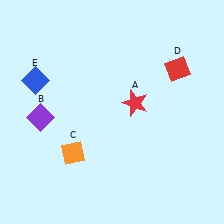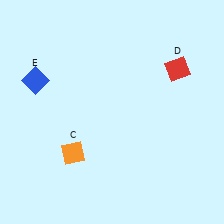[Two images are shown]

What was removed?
The red star (A), the purple diamond (B) were removed in Image 2.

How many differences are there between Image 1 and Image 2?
There are 2 differences between the two images.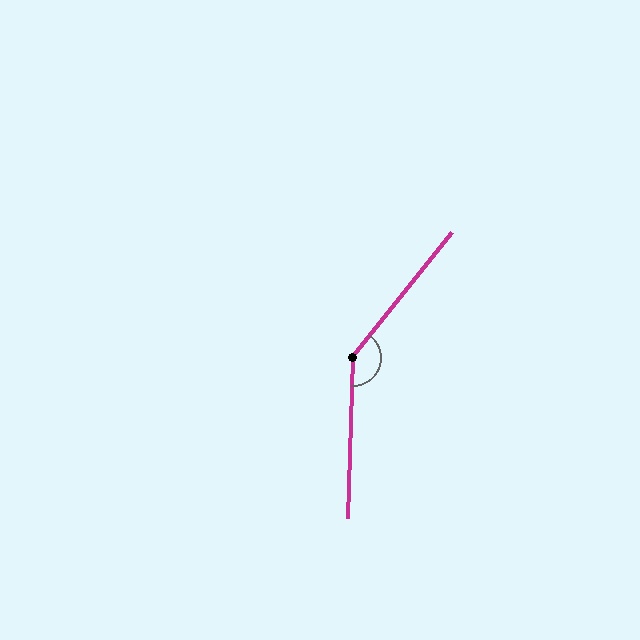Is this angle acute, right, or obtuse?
It is obtuse.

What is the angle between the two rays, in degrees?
Approximately 143 degrees.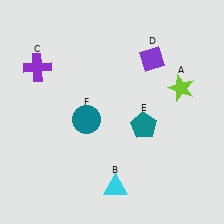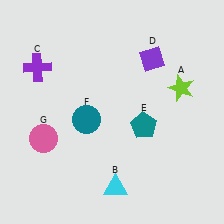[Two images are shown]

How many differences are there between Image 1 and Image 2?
There is 1 difference between the two images.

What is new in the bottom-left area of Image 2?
A pink circle (G) was added in the bottom-left area of Image 2.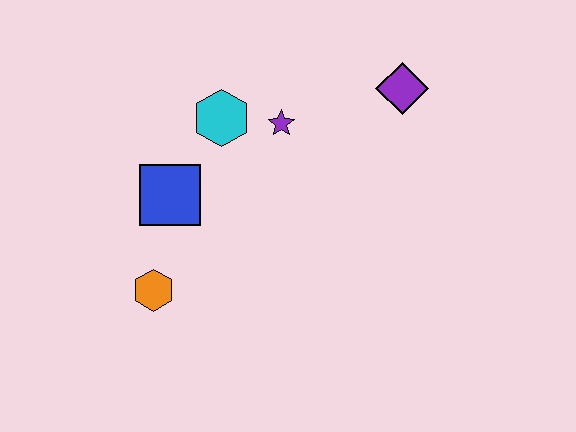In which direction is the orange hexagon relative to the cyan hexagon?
The orange hexagon is below the cyan hexagon.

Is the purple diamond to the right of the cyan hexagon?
Yes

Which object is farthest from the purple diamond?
The orange hexagon is farthest from the purple diamond.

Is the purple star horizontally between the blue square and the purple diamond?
Yes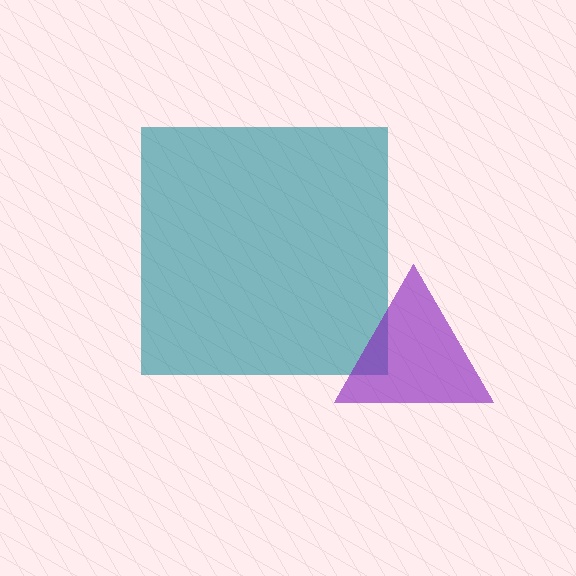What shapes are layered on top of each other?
The layered shapes are: a teal square, a purple triangle.